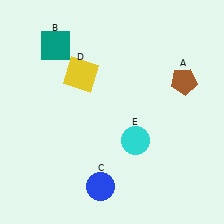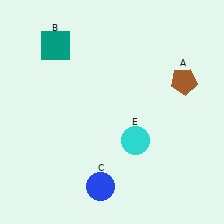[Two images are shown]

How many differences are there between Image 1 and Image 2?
There is 1 difference between the two images.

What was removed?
The yellow square (D) was removed in Image 2.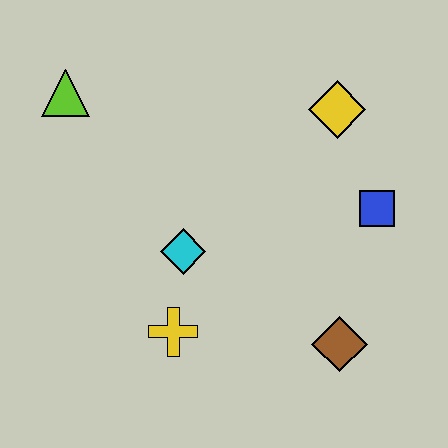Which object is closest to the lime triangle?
The cyan diamond is closest to the lime triangle.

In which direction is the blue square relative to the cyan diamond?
The blue square is to the right of the cyan diamond.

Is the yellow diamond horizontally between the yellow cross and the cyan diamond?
No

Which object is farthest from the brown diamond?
The lime triangle is farthest from the brown diamond.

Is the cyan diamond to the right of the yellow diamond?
No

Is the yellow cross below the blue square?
Yes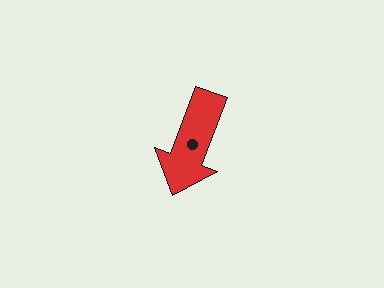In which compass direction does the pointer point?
South.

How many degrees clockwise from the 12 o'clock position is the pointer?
Approximately 201 degrees.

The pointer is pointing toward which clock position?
Roughly 7 o'clock.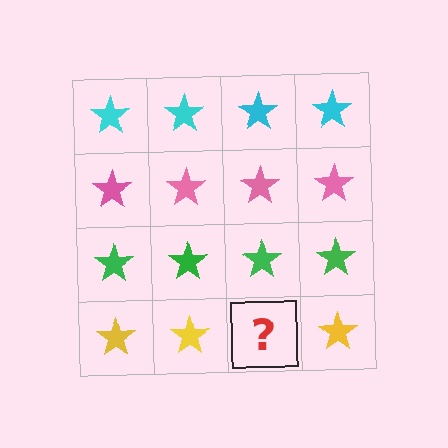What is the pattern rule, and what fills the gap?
The rule is that each row has a consistent color. The gap should be filled with a yellow star.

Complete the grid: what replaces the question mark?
The question mark should be replaced with a yellow star.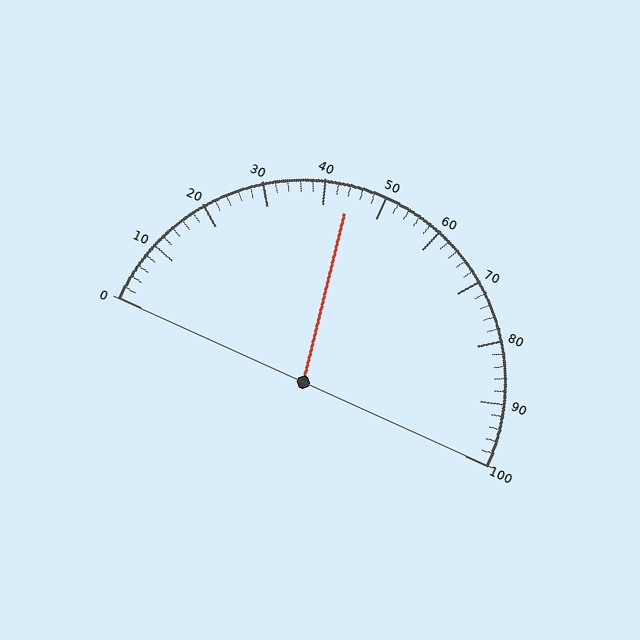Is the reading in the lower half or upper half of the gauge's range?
The reading is in the lower half of the range (0 to 100).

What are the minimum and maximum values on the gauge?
The gauge ranges from 0 to 100.